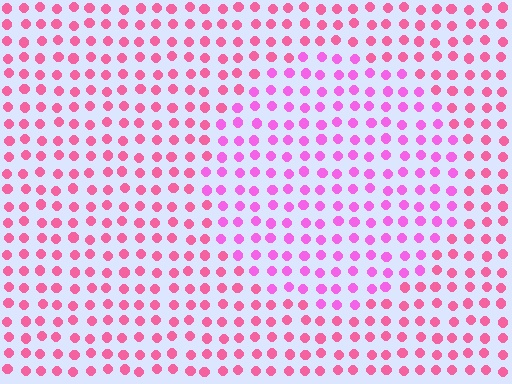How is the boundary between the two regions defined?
The boundary is defined purely by a slight shift in hue (about 29 degrees). Spacing, size, and orientation are identical on both sides.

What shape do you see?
I see a circle.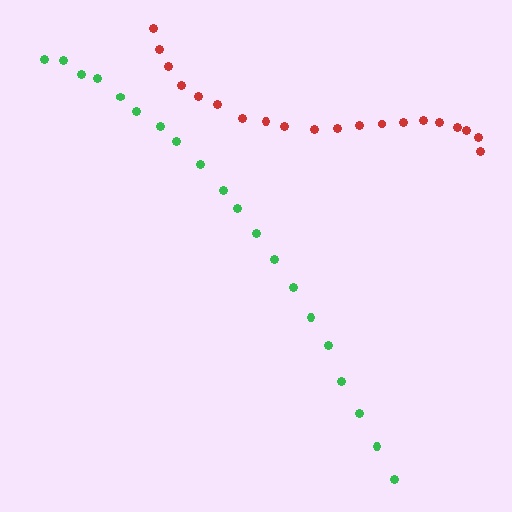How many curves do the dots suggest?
There are 2 distinct paths.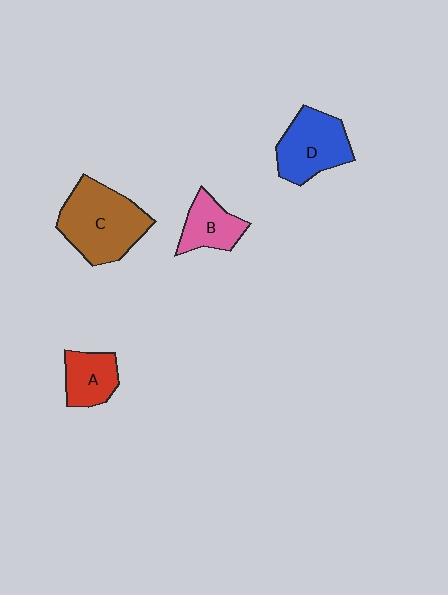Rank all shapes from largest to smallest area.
From largest to smallest: C (brown), D (blue), B (pink), A (red).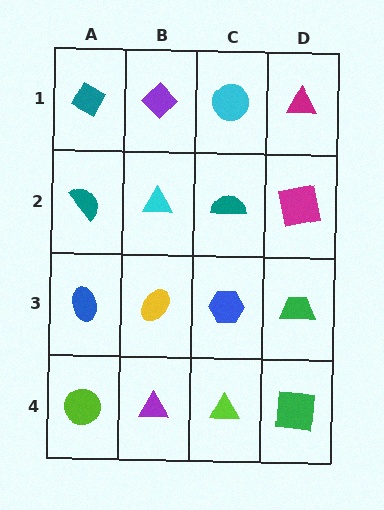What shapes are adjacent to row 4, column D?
A green trapezoid (row 3, column D), a lime triangle (row 4, column C).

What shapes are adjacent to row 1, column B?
A cyan triangle (row 2, column B), a teal diamond (row 1, column A), a cyan circle (row 1, column C).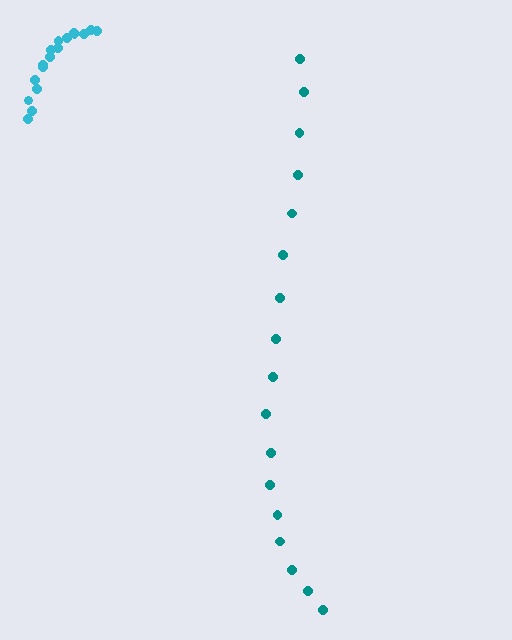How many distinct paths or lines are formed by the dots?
There are 2 distinct paths.